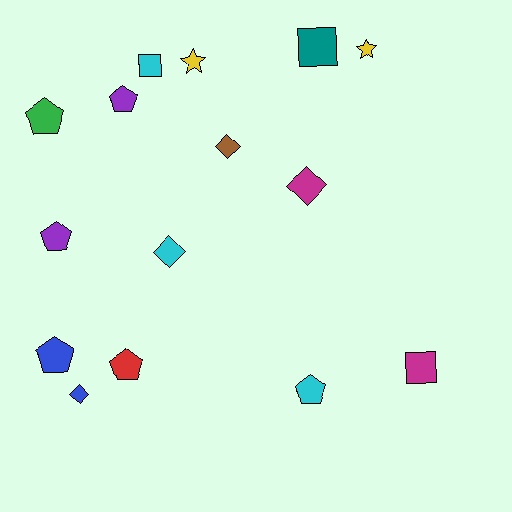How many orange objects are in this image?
There are no orange objects.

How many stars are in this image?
There are 2 stars.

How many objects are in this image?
There are 15 objects.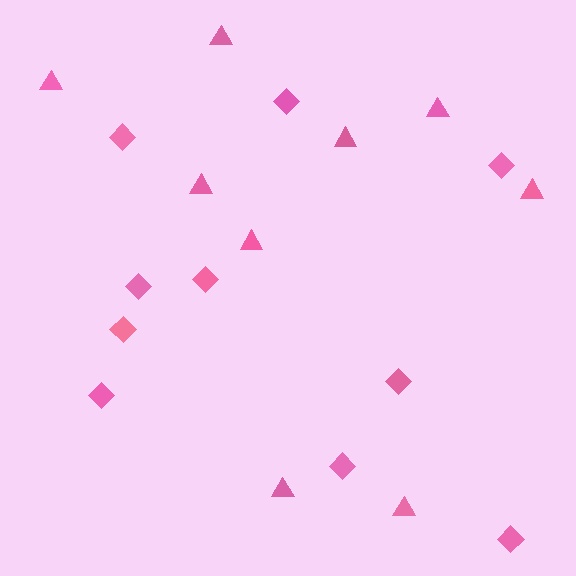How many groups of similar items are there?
There are 2 groups: one group of diamonds (10) and one group of triangles (9).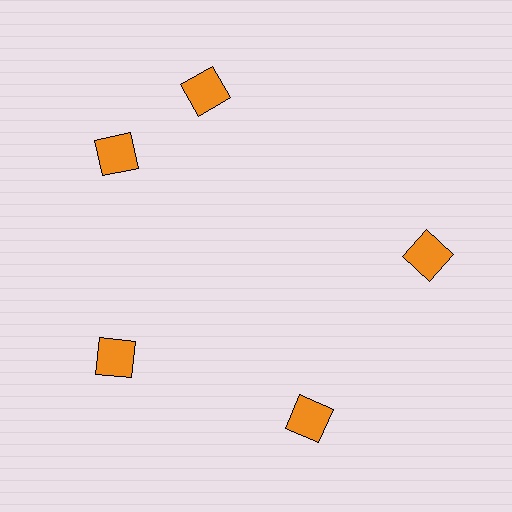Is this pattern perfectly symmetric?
No. The 5 orange squares are arranged in a ring, but one element near the 1 o'clock position is rotated out of alignment along the ring, breaking the 5-fold rotational symmetry.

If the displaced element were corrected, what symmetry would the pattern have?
It would have 5-fold rotational symmetry — the pattern would map onto itself every 72 degrees.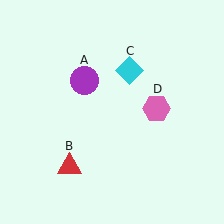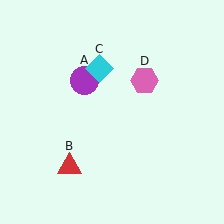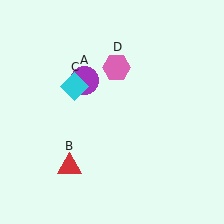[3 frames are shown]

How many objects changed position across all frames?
2 objects changed position: cyan diamond (object C), pink hexagon (object D).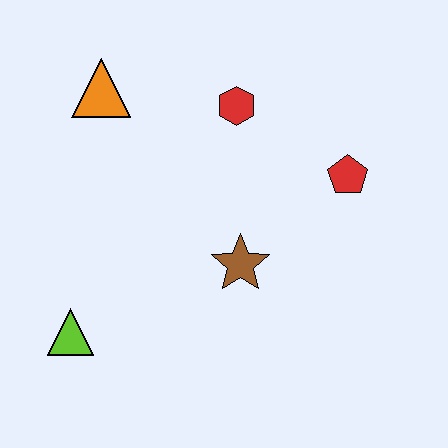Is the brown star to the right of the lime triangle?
Yes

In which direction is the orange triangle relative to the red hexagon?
The orange triangle is to the left of the red hexagon.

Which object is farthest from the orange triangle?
The red pentagon is farthest from the orange triangle.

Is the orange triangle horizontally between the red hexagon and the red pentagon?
No